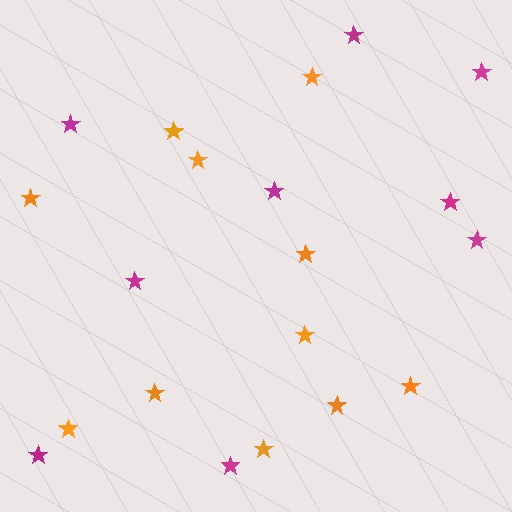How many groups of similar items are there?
There are 2 groups: one group of orange stars (11) and one group of magenta stars (9).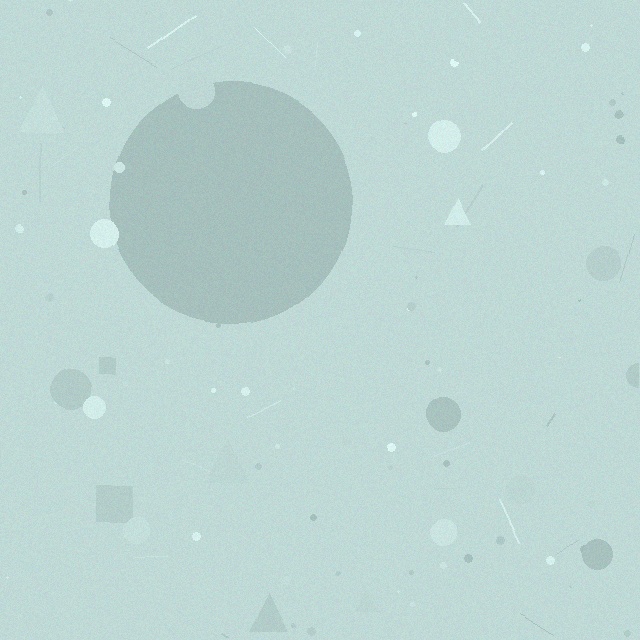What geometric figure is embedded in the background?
A circle is embedded in the background.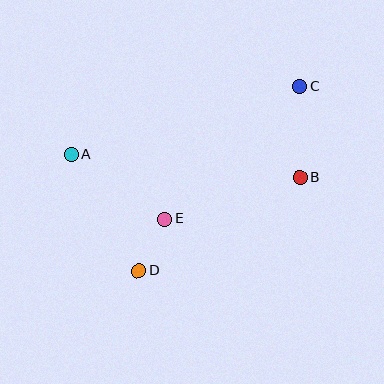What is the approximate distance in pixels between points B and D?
The distance between B and D is approximately 187 pixels.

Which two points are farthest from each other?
Points C and D are farthest from each other.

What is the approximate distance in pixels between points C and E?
The distance between C and E is approximately 189 pixels.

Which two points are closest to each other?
Points D and E are closest to each other.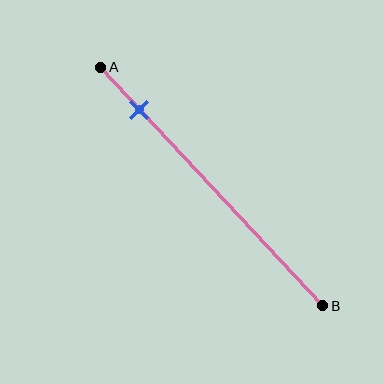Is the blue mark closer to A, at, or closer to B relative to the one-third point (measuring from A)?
The blue mark is closer to point A than the one-third point of segment AB.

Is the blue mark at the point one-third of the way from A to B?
No, the mark is at about 20% from A, not at the 33% one-third point.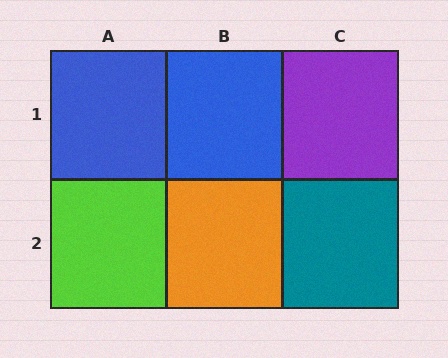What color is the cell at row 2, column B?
Orange.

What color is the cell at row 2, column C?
Teal.